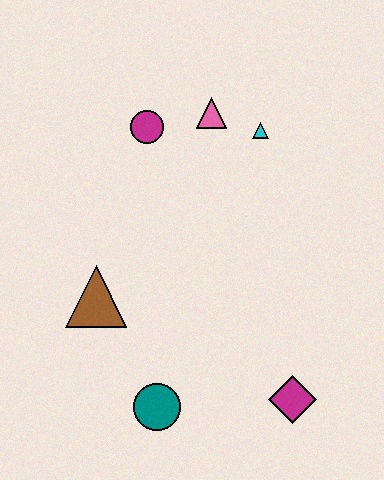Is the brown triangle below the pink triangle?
Yes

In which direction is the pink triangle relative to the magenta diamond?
The pink triangle is above the magenta diamond.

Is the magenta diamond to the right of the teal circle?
Yes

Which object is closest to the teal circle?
The brown triangle is closest to the teal circle.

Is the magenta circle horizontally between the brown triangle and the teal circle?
Yes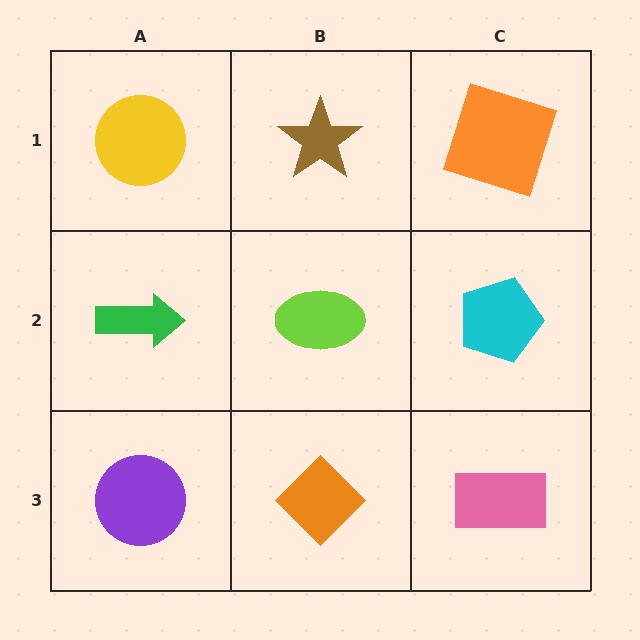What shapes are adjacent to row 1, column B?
A lime ellipse (row 2, column B), a yellow circle (row 1, column A), an orange square (row 1, column C).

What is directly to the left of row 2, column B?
A green arrow.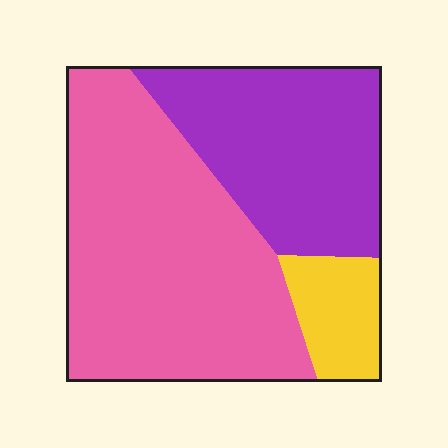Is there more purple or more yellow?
Purple.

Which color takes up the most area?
Pink, at roughly 55%.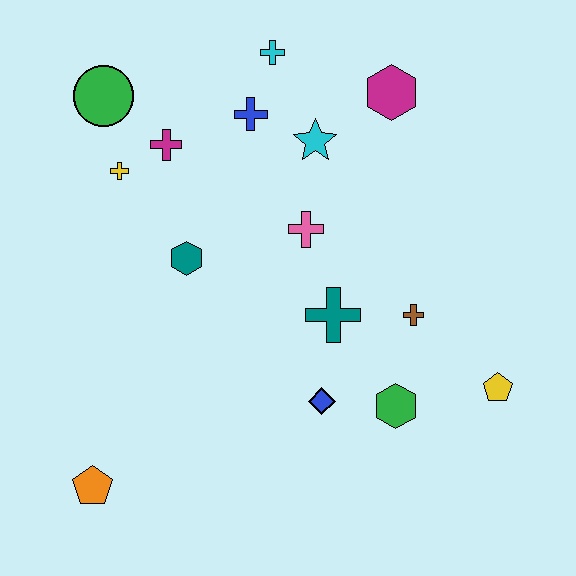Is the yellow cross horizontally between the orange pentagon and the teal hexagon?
Yes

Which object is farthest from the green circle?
The yellow pentagon is farthest from the green circle.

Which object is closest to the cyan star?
The blue cross is closest to the cyan star.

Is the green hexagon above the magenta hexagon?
No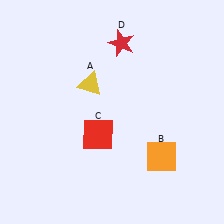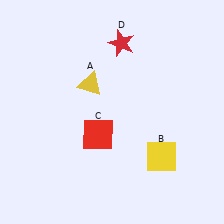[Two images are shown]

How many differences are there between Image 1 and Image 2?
There is 1 difference between the two images.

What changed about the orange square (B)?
In Image 1, B is orange. In Image 2, it changed to yellow.